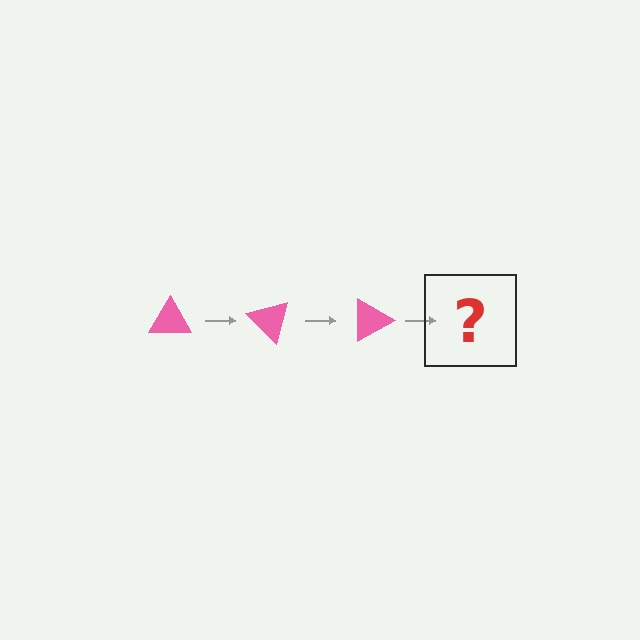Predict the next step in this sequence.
The next step is a pink triangle rotated 135 degrees.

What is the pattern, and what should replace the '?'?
The pattern is that the triangle rotates 45 degrees each step. The '?' should be a pink triangle rotated 135 degrees.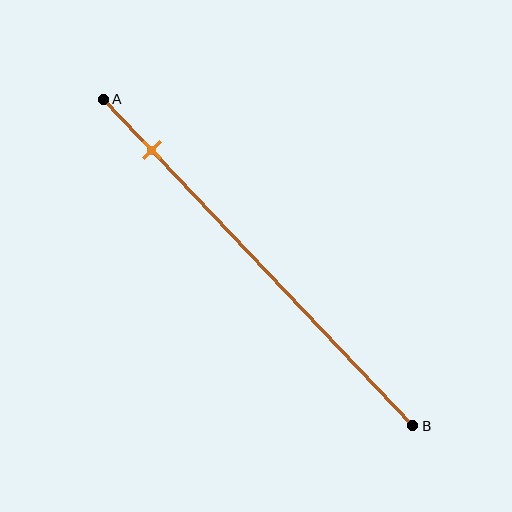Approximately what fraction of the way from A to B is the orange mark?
The orange mark is approximately 15% of the way from A to B.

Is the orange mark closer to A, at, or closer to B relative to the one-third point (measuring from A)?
The orange mark is closer to point A than the one-third point of segment AB.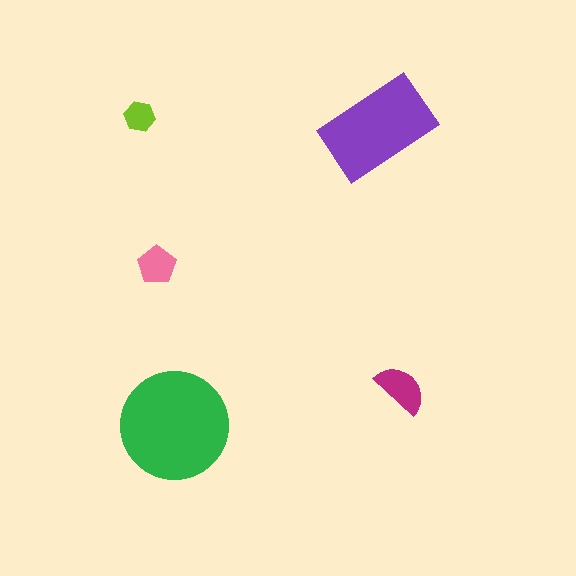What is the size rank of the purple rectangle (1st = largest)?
2nd.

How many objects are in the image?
There are 5 objects in the image.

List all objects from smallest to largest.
The lime hexagon, the pink pentagon, the magenta semicircle, the purple rectangle, the green circle.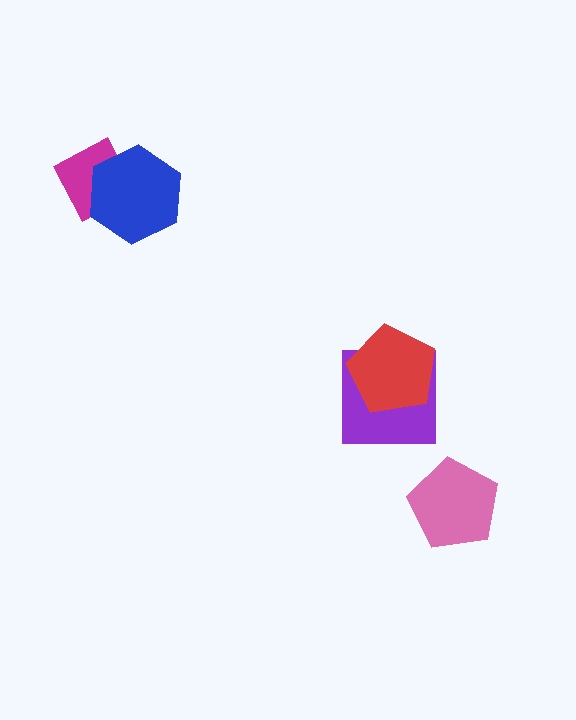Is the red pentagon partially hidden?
No, no other shape covers it.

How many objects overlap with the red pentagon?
1 object overlaps with the red pentagon.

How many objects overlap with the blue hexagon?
1 object overlaps with the blue hexagon.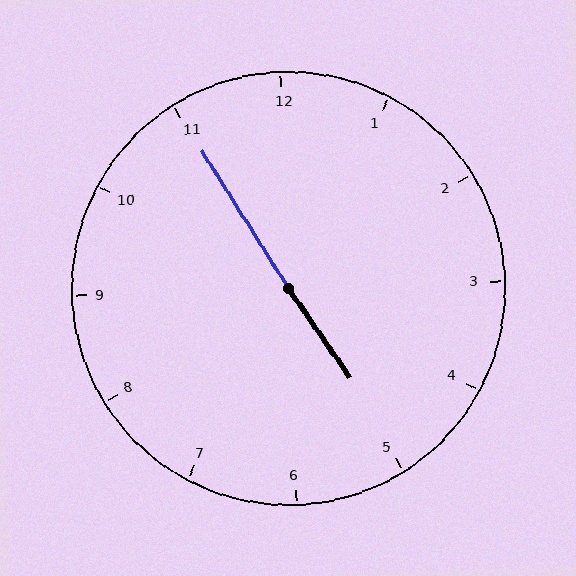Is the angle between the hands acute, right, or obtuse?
It is obtuse.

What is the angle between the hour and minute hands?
Approximately 178 degrees.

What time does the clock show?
4:55.